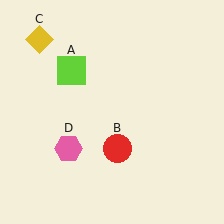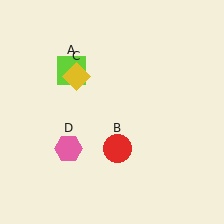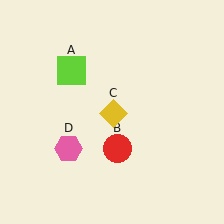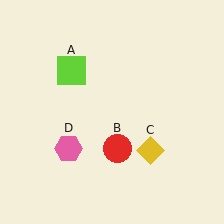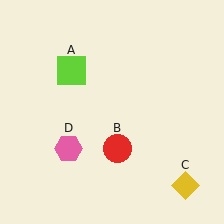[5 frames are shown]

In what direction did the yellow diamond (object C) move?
The yellow diamond (object C) moved down and to the right.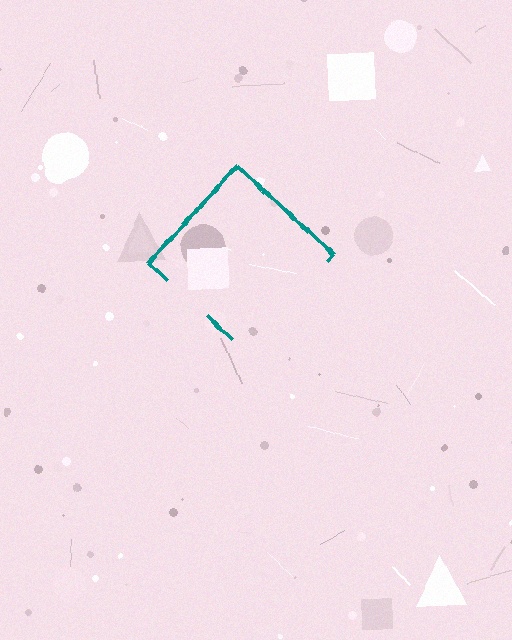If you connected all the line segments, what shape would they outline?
They would outline a diamond.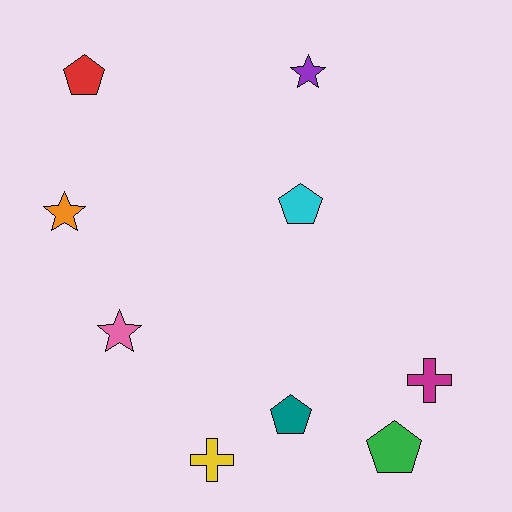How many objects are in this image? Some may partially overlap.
There are 9 objects.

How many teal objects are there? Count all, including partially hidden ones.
There is 1 teal object.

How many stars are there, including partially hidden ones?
There are 3 stars.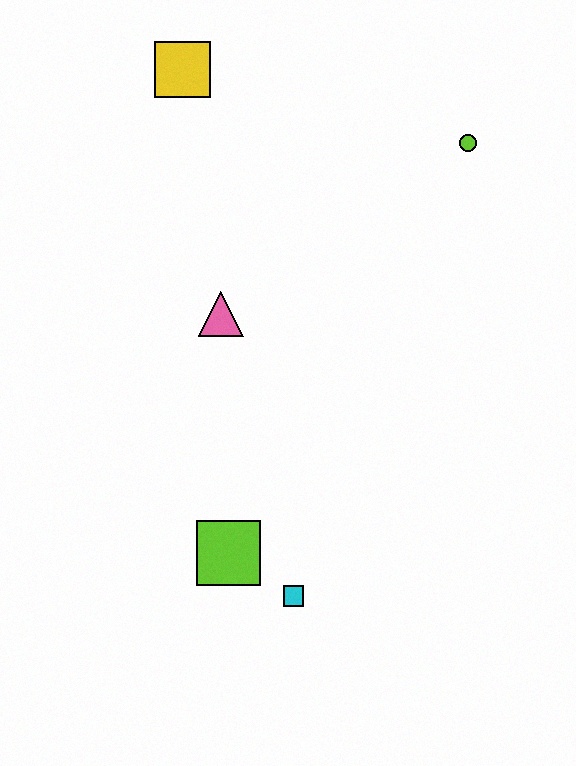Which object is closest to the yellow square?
The pink triangle is closest to the yellow square.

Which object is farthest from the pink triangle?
The lime circle is farthest from the pink triangle.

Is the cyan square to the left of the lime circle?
Yes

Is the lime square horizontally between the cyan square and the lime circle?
No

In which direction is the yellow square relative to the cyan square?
The yellow square is above the cyan square.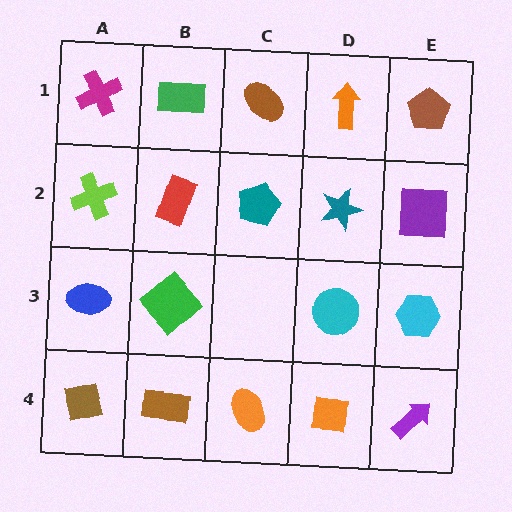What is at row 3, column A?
A blue ellipse.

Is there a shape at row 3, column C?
No, that cell is empty.